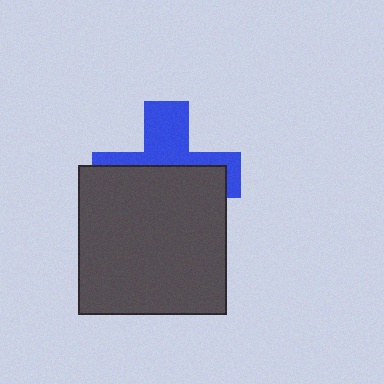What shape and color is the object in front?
The object in front is a dark gray square.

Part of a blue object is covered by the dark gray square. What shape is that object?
It is a cross.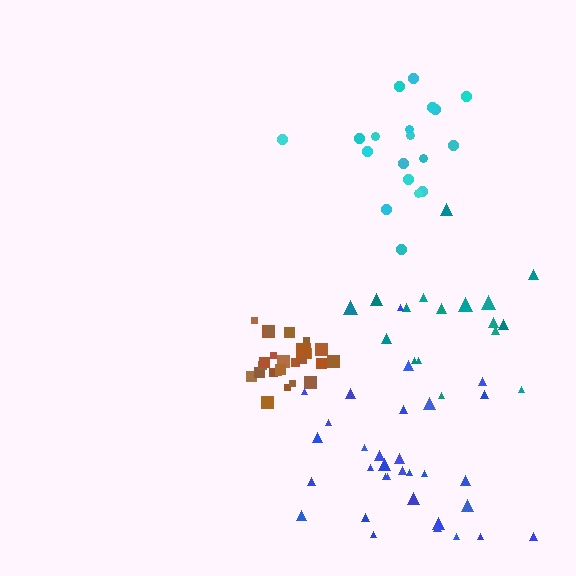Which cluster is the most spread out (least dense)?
Teal.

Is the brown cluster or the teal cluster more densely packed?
Brown.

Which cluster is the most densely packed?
Brown.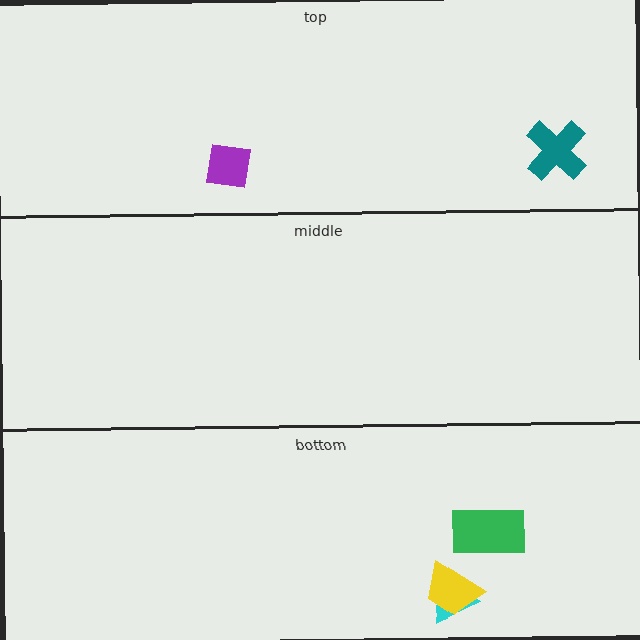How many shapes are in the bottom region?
3.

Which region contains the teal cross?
The top region.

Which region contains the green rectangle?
The bottom region.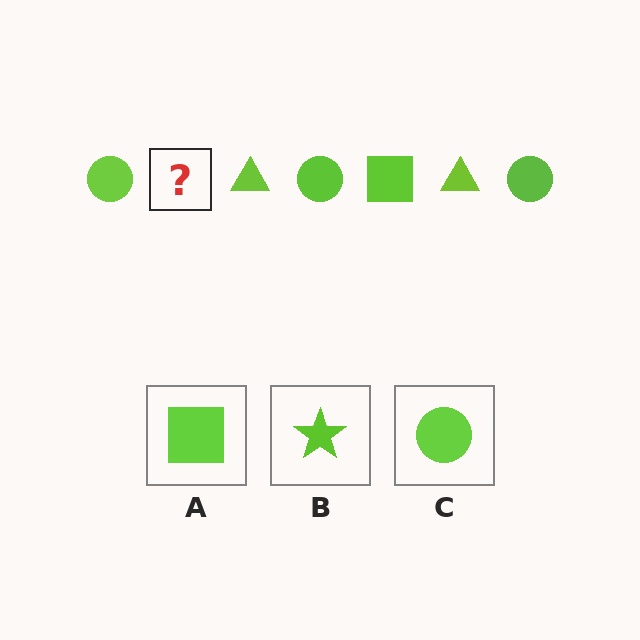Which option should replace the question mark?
Option A.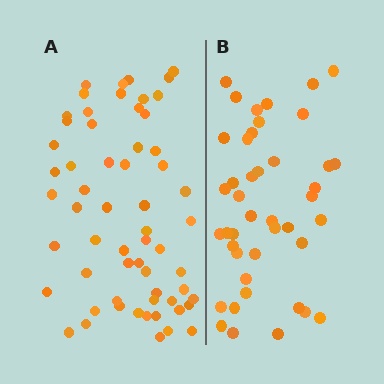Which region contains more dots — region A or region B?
Region A (the left region) has more dots.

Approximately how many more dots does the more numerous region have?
Region A has approximately 15 more dots than region B.